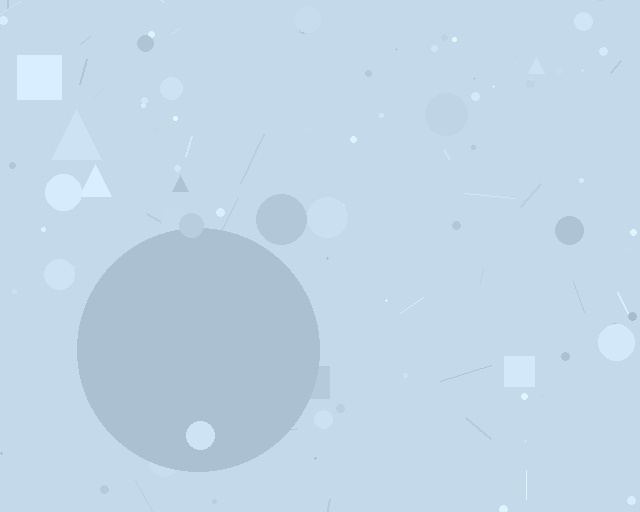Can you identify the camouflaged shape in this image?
The camouflaged shape is a circle.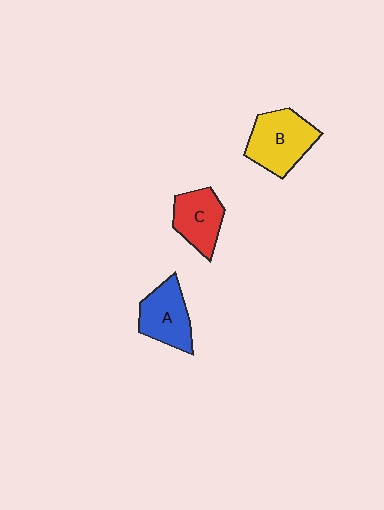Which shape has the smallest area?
Shape C (red).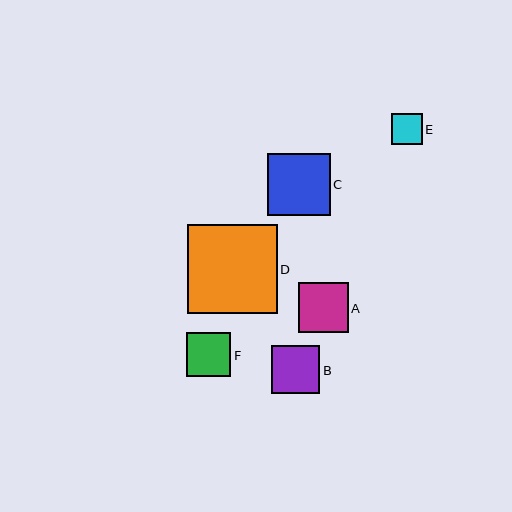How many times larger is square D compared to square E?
Square D is approximately 2.9 times the size of square E.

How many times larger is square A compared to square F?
Square A is approximately 1.1 times the size of square F.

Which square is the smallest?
Square E is the smallest with a size of approximately 31 pixels.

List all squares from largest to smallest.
From largest to smallest: D, C, A, B, F, E.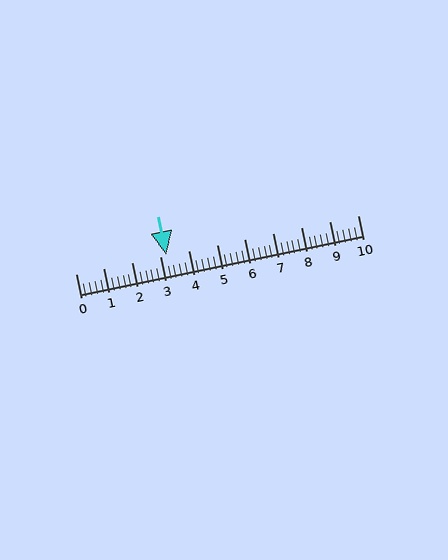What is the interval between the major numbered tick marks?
The major tick marks are spaced 1 units apart.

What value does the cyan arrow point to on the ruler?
The cyan arrow points to approximately 3.2.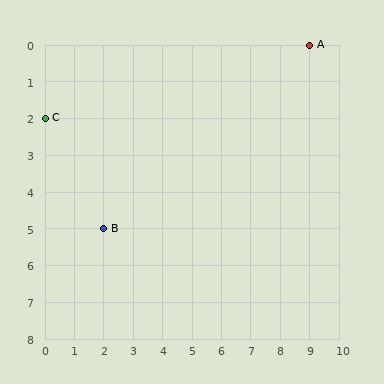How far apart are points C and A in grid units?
Points C and A are 9 columns and 2 rows apart (about 9.2 grid units diagonally).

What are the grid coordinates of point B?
Point B is at grid coordinates (2, 5).